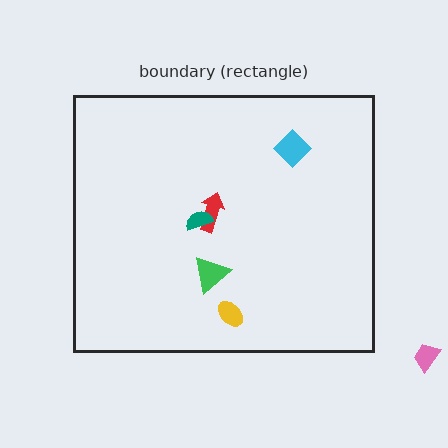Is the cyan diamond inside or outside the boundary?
Inside.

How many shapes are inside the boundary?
5 inside, 1 outside.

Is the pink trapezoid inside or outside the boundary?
Outside.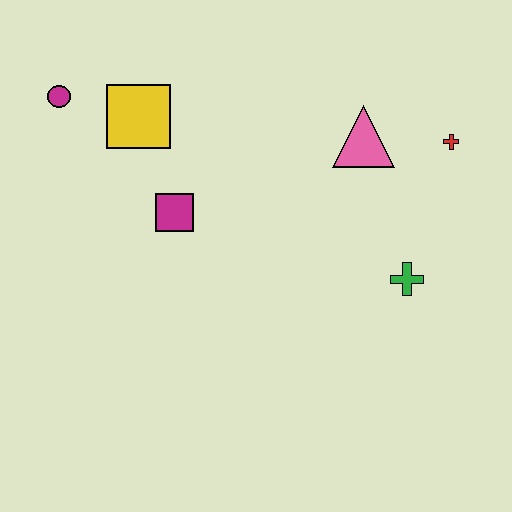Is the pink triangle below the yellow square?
Yes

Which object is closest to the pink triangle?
The red cross is closest to the pink triangle.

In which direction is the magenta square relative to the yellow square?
The magenta square is below the yellow square.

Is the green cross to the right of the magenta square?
Yes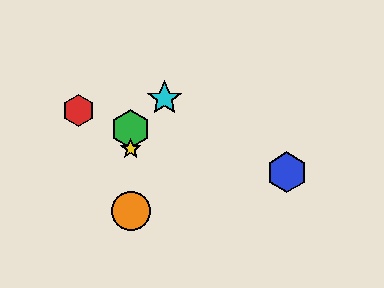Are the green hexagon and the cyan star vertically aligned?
No, the green hexagon is at x≈131 and the cyan star is at x≈164.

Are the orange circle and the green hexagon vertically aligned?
Yes, both are at x≈131.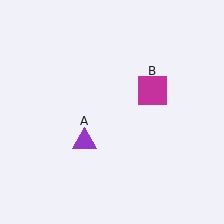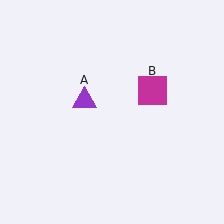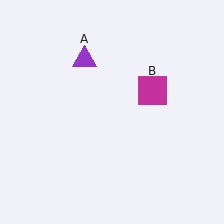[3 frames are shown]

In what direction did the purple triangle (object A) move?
The purple triangle (object A) moved up.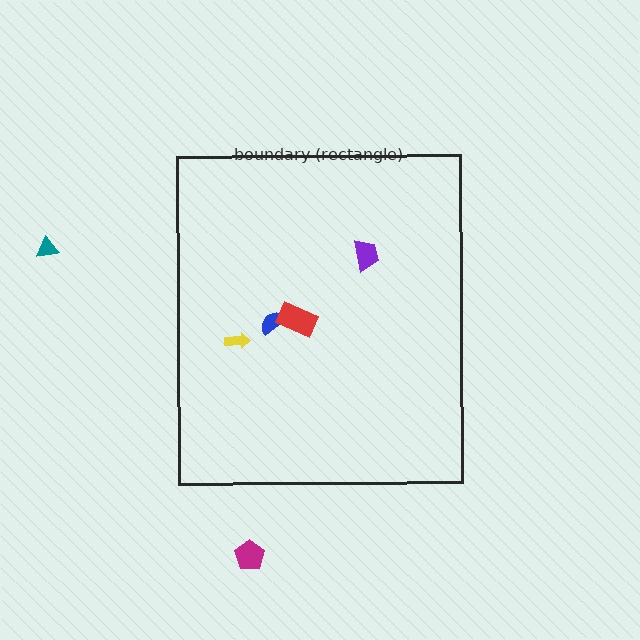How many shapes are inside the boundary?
4 inside, 2 outside.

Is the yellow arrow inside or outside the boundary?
Inside.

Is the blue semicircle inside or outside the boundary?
Inside.